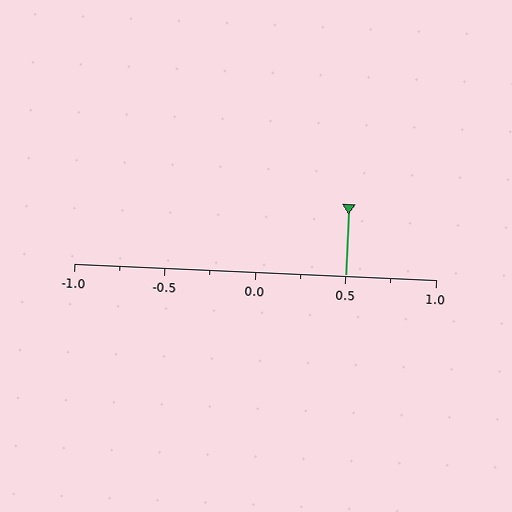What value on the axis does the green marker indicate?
The marker indicates approximately 0.5.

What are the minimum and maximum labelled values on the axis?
The axis runs from -1.0 to 1.0.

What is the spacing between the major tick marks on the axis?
The major ticks are spaced 0.5 apart.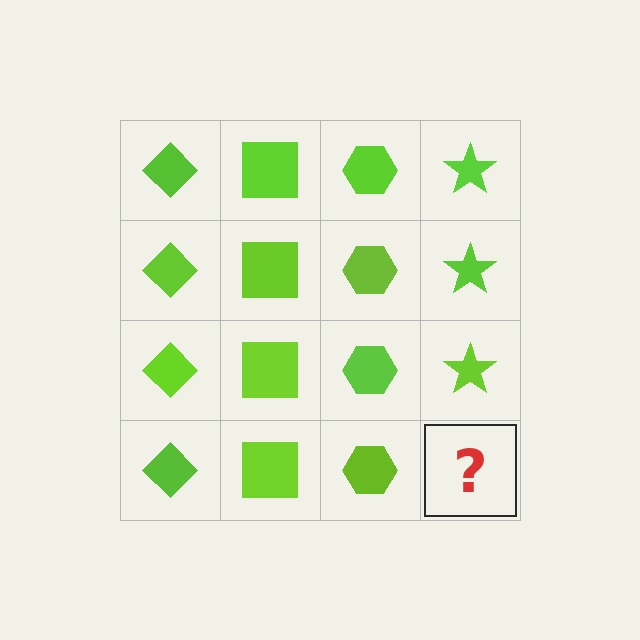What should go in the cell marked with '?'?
The missing cell should contain a lime star.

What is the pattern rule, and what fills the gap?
The rule is that each column has a consistent shape. The gap should be filled with a lime star.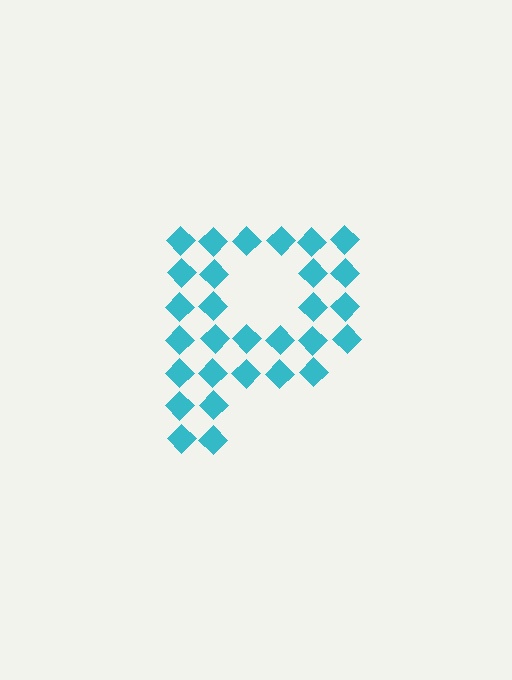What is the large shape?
The large shape is the letter P.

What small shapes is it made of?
It is made of small diamonds.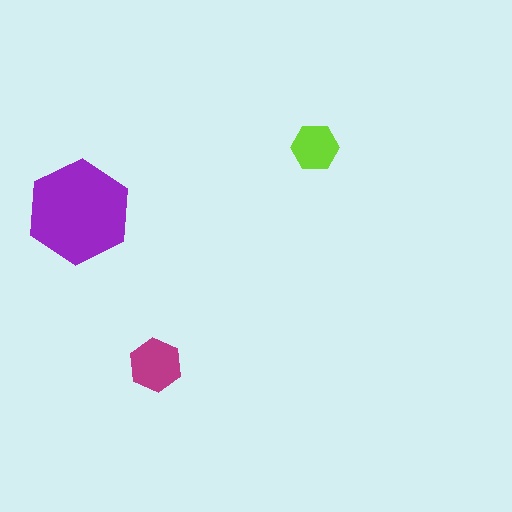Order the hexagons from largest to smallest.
the purple one, the magenta one, the lime one.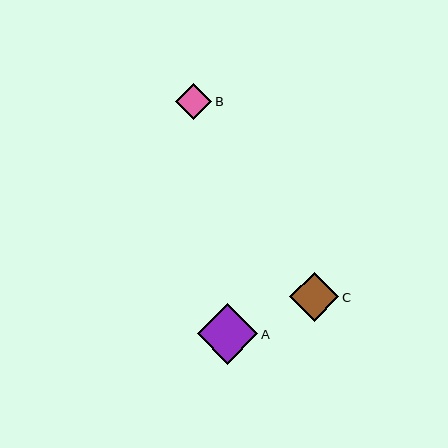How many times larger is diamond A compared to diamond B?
Diamond A is approximately 1.7 times the size of diamond B.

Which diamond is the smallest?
Diamond B is the smallest with a size of approximately 36 pixels.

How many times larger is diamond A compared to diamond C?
Diamond A is approximately 1.2 times the size of diamond C.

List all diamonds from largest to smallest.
From largest to smallest: A, C, B.